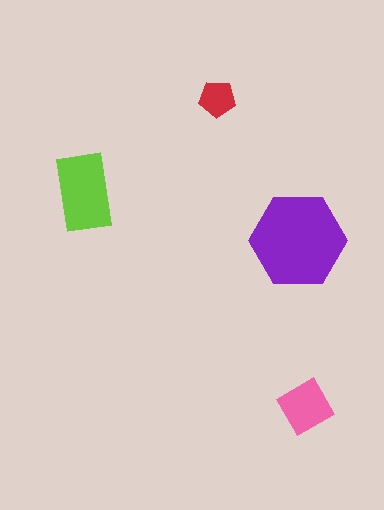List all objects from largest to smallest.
The purple hexagon, the lime rectangle, the pink diamond, the red pentagon.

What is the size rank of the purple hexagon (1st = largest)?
1st.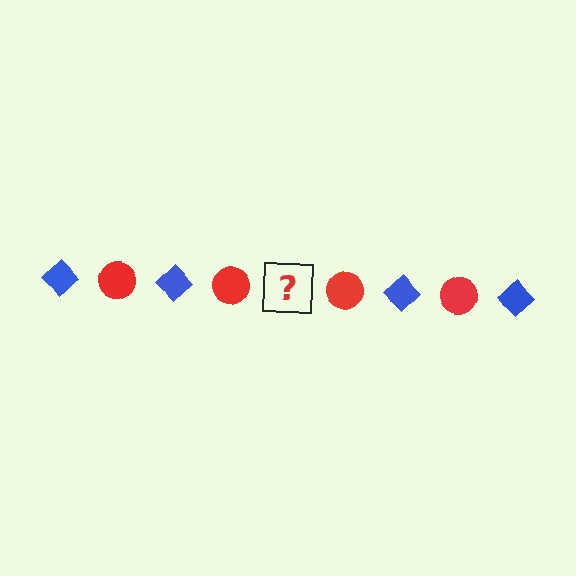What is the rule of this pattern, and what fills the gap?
The rule is that the pattern alternates between blue diamond and red circle. The gap should be filled with a blue diamond.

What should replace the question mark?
The question mark should be replaced with a blue diamond.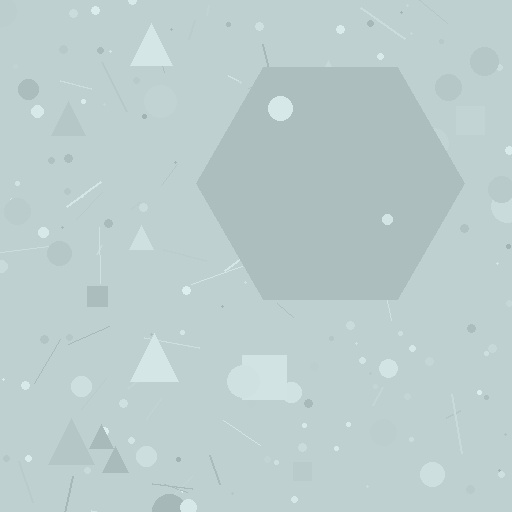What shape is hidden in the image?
A hexagon is hidden in the image.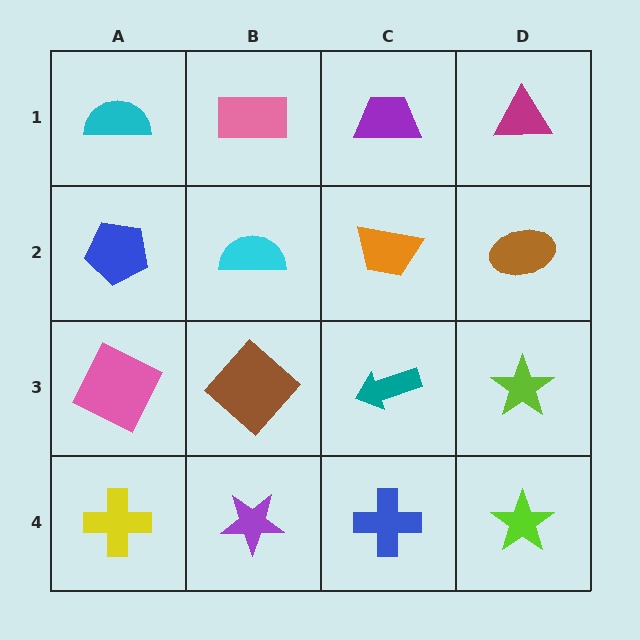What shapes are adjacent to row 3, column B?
A cyan semicircle (row 2, column B), a purple star (row 4, column B), a pink square (row 3, column A), a teal arrow (row 3, column C).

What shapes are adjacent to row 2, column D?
A magenta triangle (row 1, column D), a lime star (row 3, column D), an orange trapezoid (row 2, column C).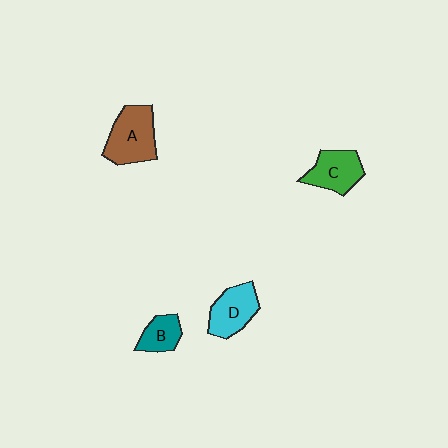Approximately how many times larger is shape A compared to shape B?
Approximately 1.9 times.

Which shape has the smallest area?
Shape B (teal).